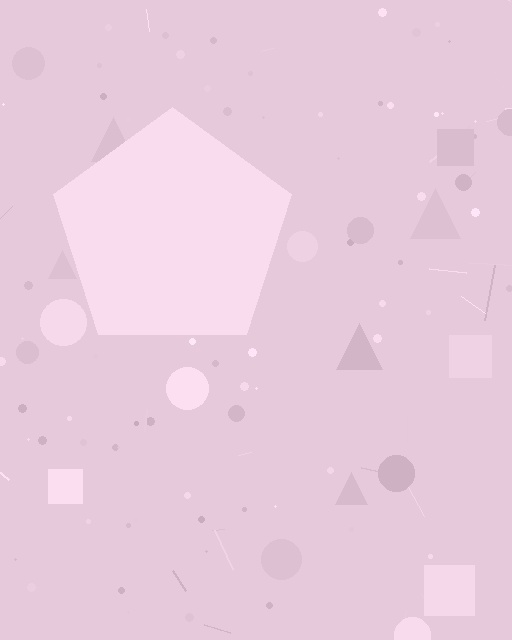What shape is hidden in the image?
A pentagon is hidden in the image.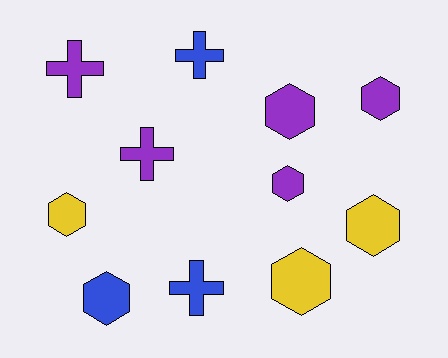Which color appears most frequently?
Purple, with 5 objects.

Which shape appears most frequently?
Hexagon, with 7 objects.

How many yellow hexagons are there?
There are 3 yellow hexagons.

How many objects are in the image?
There are 11 objects.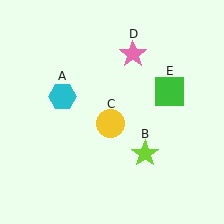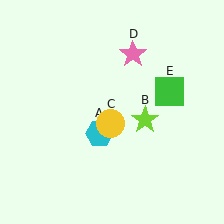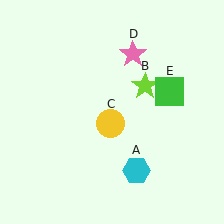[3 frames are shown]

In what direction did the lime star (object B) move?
The lime star (object B) moved up.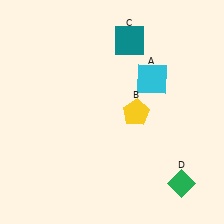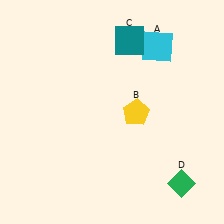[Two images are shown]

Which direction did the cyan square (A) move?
The cyan square (A) moved up.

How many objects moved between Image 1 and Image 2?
1 object moved between the two images.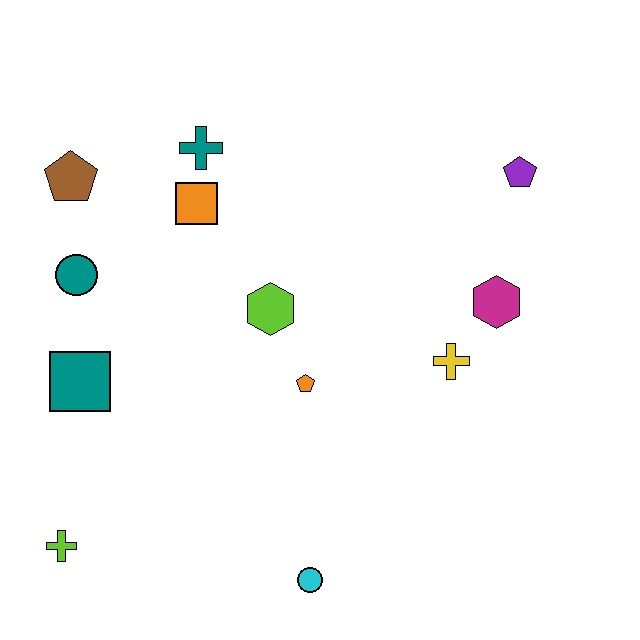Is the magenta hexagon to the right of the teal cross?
Yes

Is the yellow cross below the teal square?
No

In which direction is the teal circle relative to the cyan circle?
The teal circle is above the cyan circle.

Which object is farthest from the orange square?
The cyan circle is farthest from the orange square.